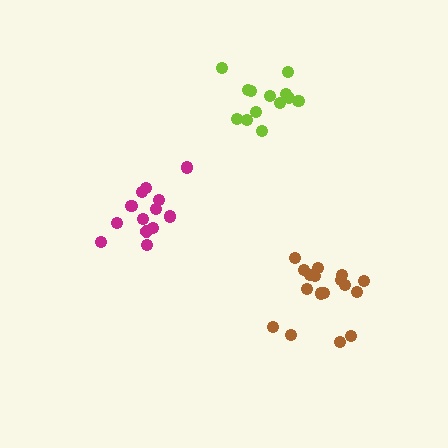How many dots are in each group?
Group 1: 17 dots, Group 2: 13 dots, Group 3: 13 dots (43 total).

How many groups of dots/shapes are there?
There are 3 groups.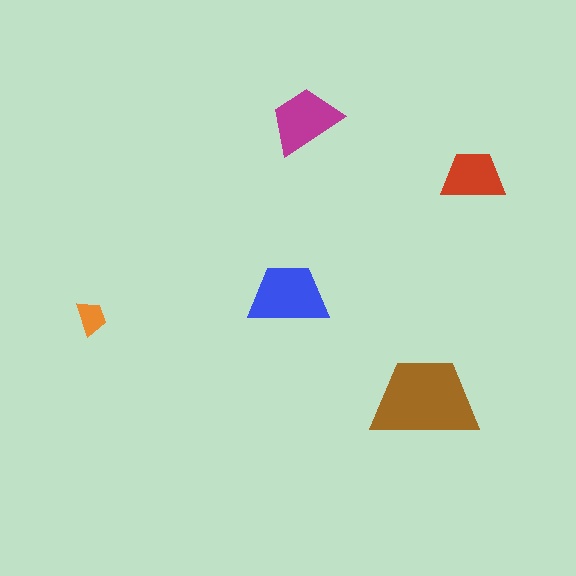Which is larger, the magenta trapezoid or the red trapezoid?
The magenta one.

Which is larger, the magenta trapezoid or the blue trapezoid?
The blue one.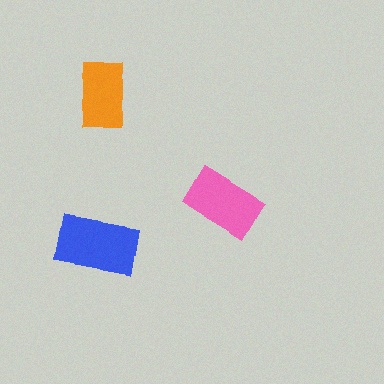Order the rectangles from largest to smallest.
the blue one, the pink one, the orange one.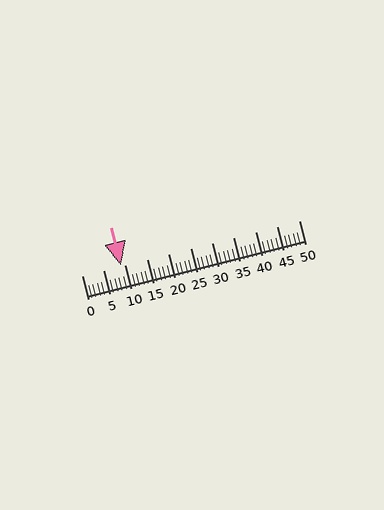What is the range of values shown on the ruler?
The ruler shows values from 0 to 50.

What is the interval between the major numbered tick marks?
The major tick marks are spaced 5 units apart.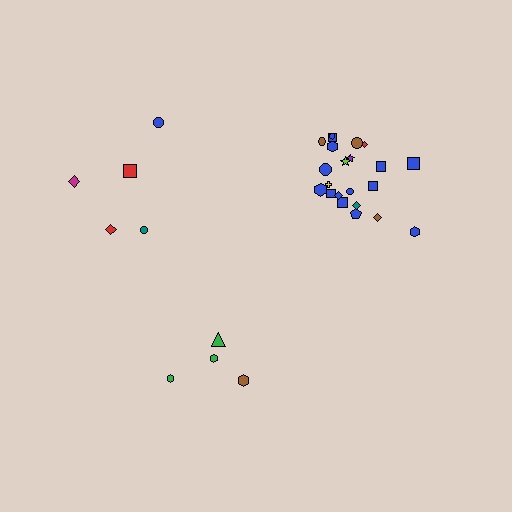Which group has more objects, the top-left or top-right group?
The top-right group.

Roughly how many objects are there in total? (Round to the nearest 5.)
Roughly 30 objects in total.